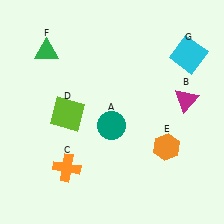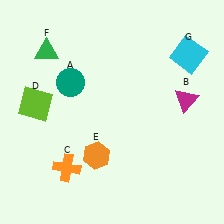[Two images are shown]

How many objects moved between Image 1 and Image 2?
3 objects moved between the two images.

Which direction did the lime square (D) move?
The lime square (D) moved left.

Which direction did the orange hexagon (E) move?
The orange hexagon (E) moved left.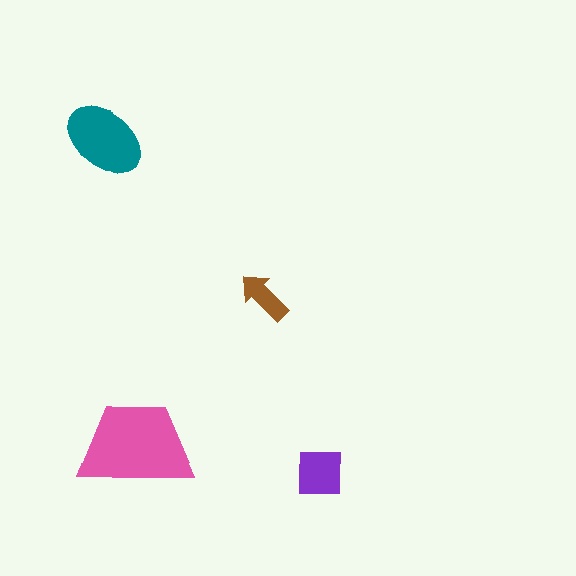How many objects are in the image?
There are 4 objects in the image.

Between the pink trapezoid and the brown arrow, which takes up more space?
The pink trapezoid.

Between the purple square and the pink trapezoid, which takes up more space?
The pink trapezoid.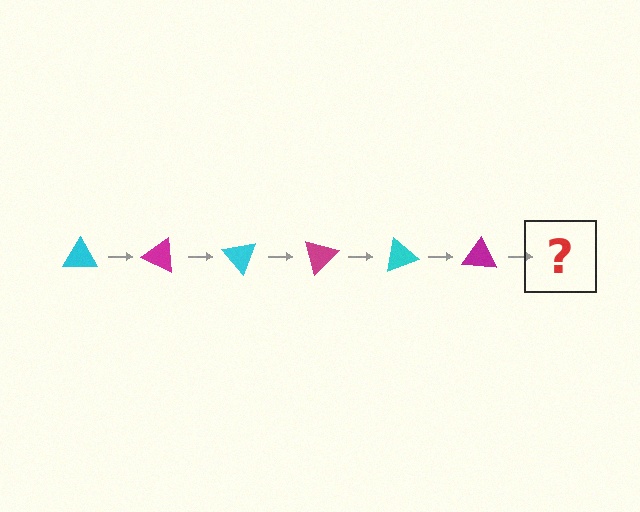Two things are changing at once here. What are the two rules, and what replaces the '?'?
The two rules are that it rotates 25 degrees each step and the color cycles through cyan and magenta. The '?' should be a cyan triangle, rotated 150 degrees from the start.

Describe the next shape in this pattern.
It should be a cyan triangle, rotated 150 degrees from the start.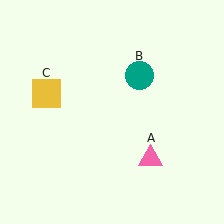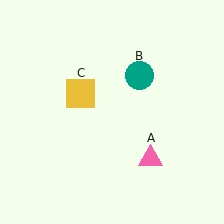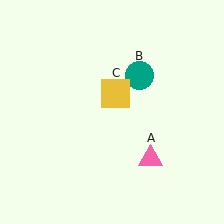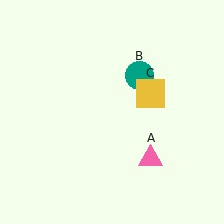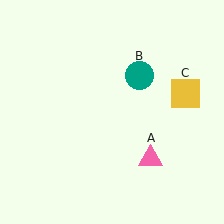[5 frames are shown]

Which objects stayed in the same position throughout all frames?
Pink triangle (object A) and teal circle (object B) remained stationary.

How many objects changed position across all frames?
1 object changed position: yellow square (object C).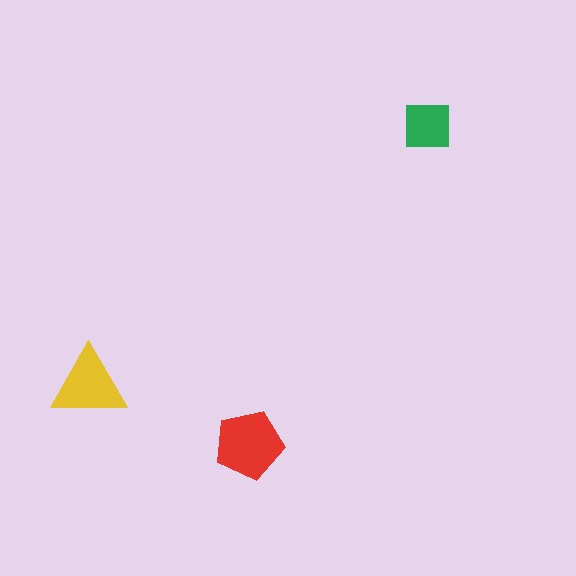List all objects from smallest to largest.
The green square, the yellow triangle, the red pentagon.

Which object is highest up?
The green square is topmost.